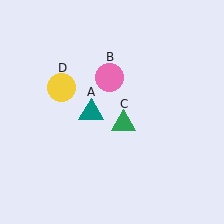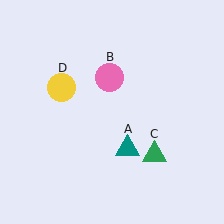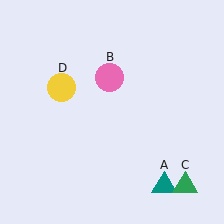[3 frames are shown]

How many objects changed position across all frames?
2 objects changed position: teal triangle (object A), green triangle (object C).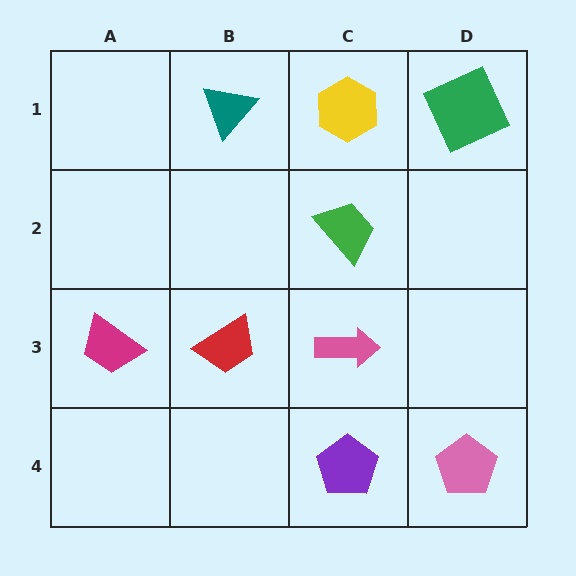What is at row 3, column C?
A pink arrow.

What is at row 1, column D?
A green square.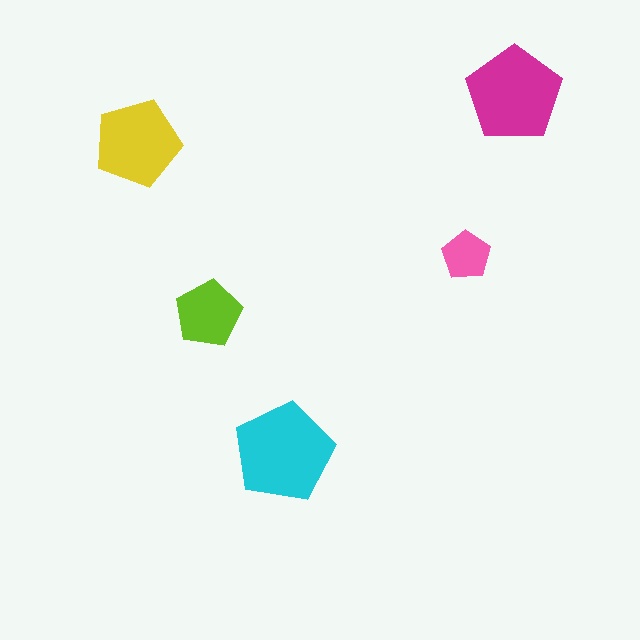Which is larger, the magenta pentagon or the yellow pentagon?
The magenta one.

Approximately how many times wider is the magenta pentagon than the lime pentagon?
About 1.5 times wider.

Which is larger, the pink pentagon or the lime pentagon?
The lime one.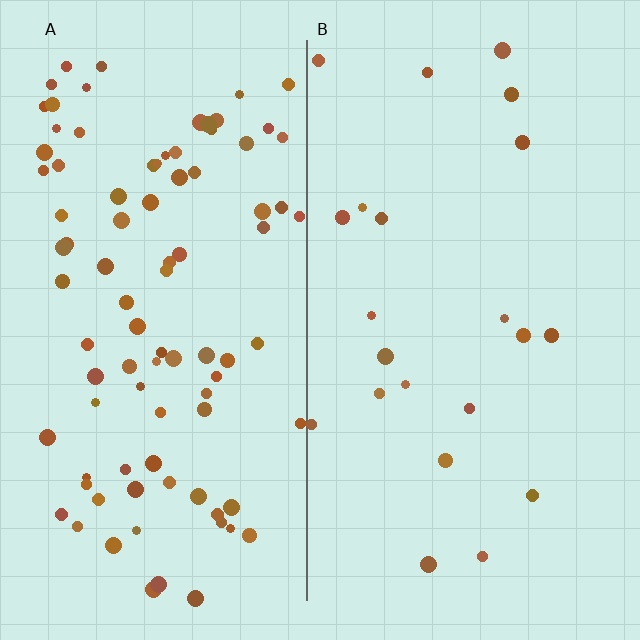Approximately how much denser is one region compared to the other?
Approximately 4.2× — region A over region B.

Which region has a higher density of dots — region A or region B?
A (the left).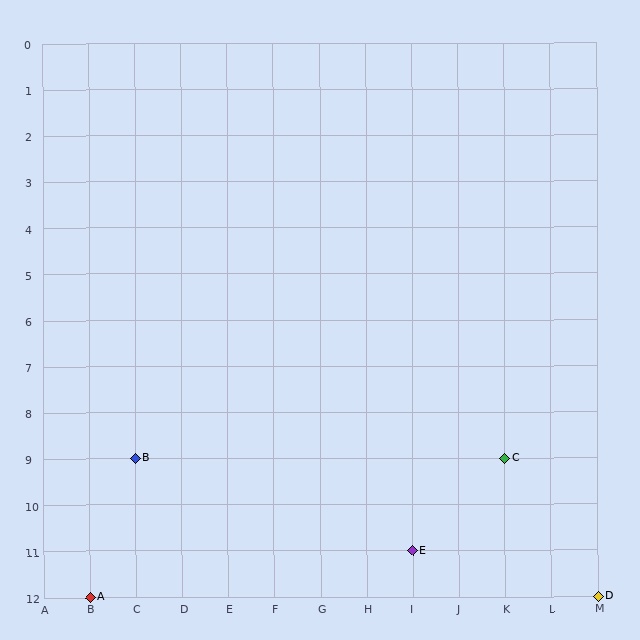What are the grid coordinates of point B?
Point B is at grid coordinates (C, 9).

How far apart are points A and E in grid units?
Points A and E are 7 columns and 1 row apart (about 7.1 grid units diagonally).